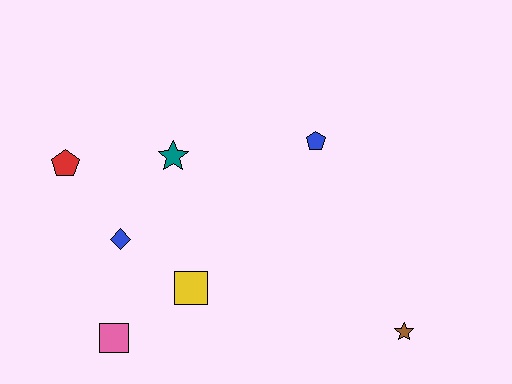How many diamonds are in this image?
There is 1 diamond.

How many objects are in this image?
There are 7 objects.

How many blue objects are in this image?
There are 2 blue objects.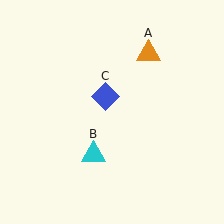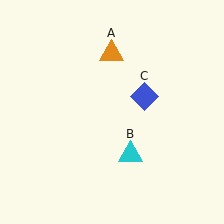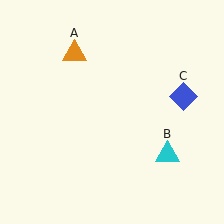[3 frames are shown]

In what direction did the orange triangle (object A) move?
The orange triangle (object A) moved left.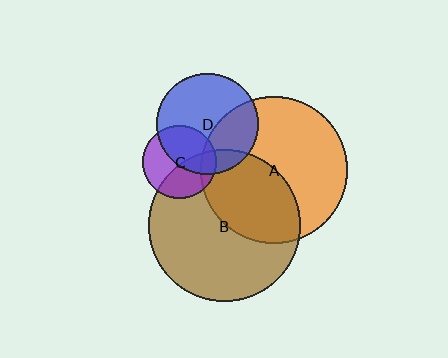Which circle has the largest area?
Circle B (brown).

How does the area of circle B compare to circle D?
Approximately 2.2 times.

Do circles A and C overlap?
Yes.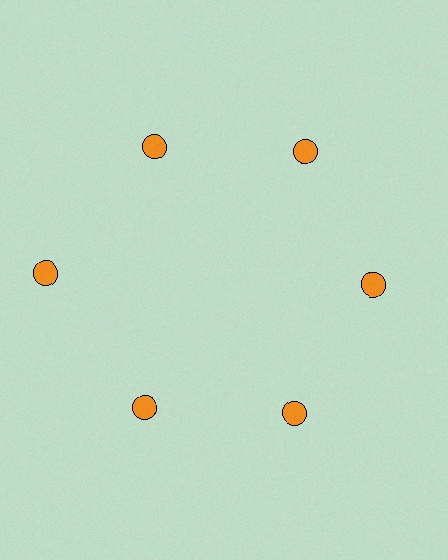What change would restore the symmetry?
The symmetry would be restored by moving it inward, back onto the ring so that all 6 circles sit at equal angles and equal distance from the center.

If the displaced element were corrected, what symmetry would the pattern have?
It would have 6-fold rotational symmetry — the pattern would map onto itself every 60 degrees.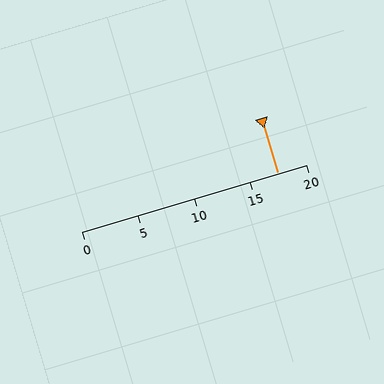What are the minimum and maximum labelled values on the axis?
The axis runs from 0 to 20.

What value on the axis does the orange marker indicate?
The marker indicates approximately 17.5.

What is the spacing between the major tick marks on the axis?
The major ticks are spaced 5 apart.